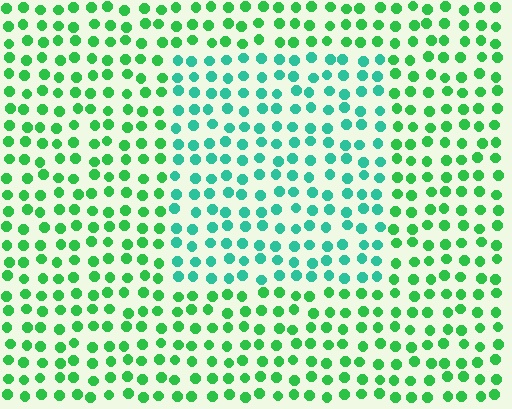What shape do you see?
I see a rectangle.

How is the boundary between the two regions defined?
The boundary is defined purely by a slight shift in hue (about 34 degrees). Spacing, size, and orientation are identical on both sides.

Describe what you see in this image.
The image is filled with small green elements in a uniform arrangement. A rectangle-shaped region is visible where the elements are tinted to a slightly different hue, forming a subtle color boundary.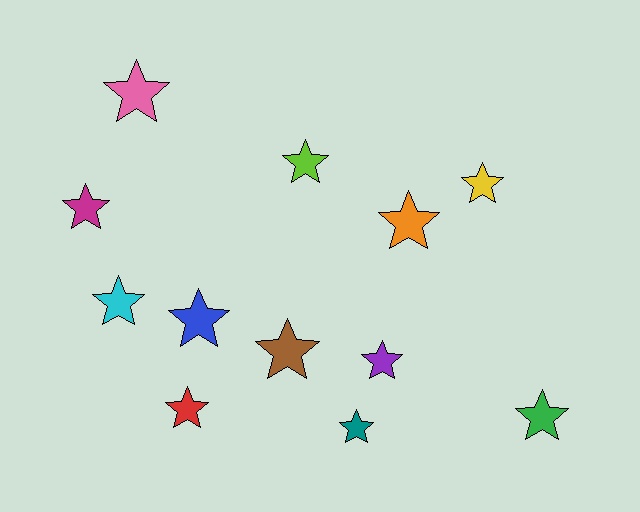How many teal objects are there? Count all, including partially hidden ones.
There is 1 teal object.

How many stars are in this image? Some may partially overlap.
There are 12 stars.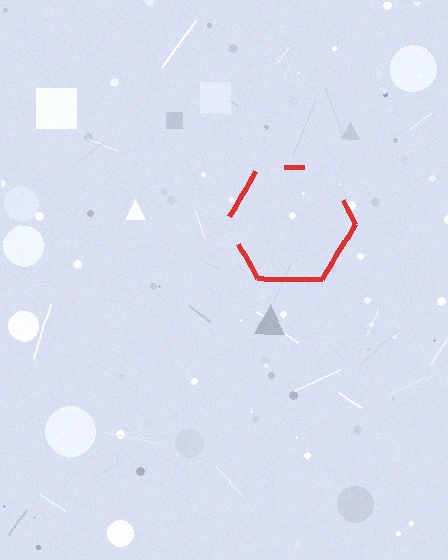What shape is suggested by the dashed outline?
The dashed outline suggests a hexagon.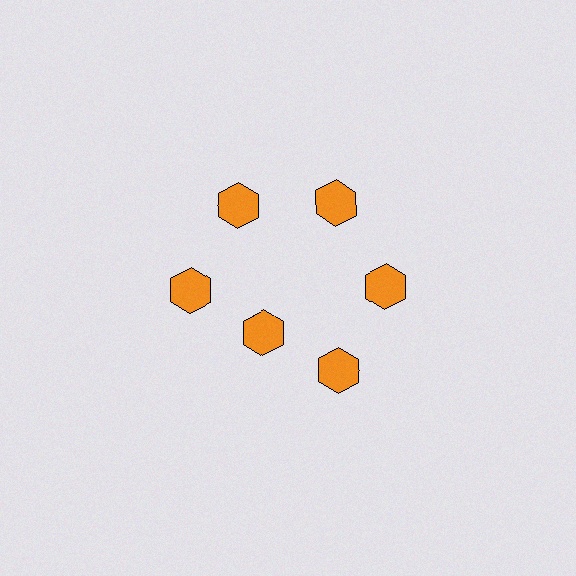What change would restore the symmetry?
The symmetry would be restored by moving it outward, back onto the ring so that all 6 hexagons sit at equal angles and equal distance from the center.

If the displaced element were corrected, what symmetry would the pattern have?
It would have 6-fold rotational symmetry — the pattern would map onto itself every 60 degrees.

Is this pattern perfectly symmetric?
No. The 6 orange hexagons are arranged in a ring, but one element near the 7 o'clock position is pulled inward toward the center, breaking the 6-fold rotational symmetry.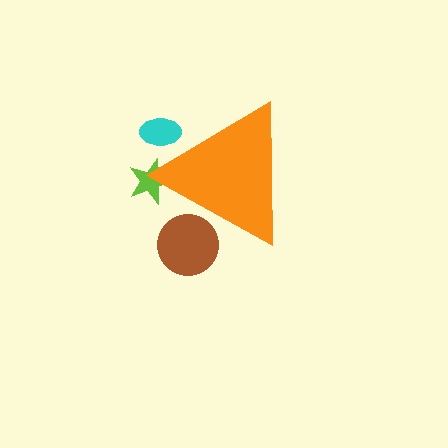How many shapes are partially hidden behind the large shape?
3 shapes are partially hidden.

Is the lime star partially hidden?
Yes, the lime star is partially hidden behind the orange triangle.